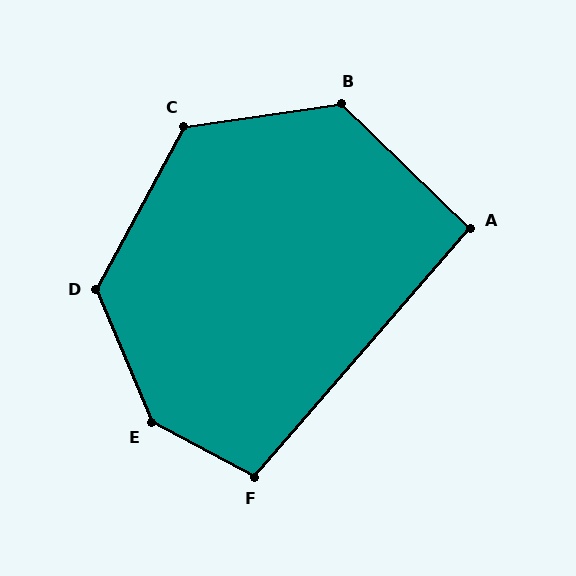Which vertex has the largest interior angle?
E, at approximately 140 degrees.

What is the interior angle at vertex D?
Approximately 129 degrees (obtuse).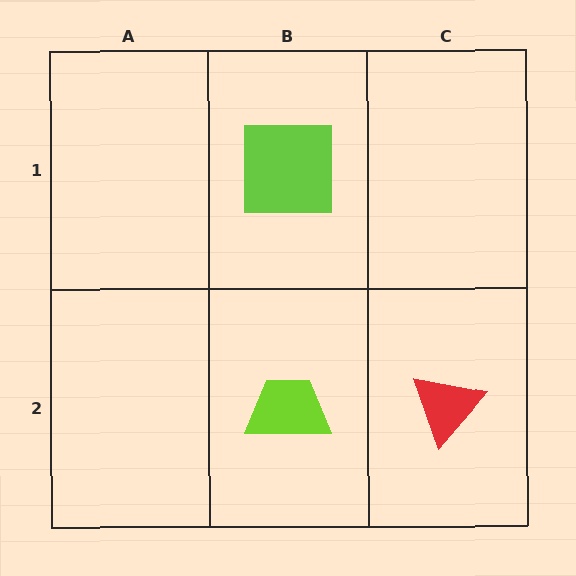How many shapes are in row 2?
2 shapes.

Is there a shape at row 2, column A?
No, that cell is empty.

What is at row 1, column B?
A lime square.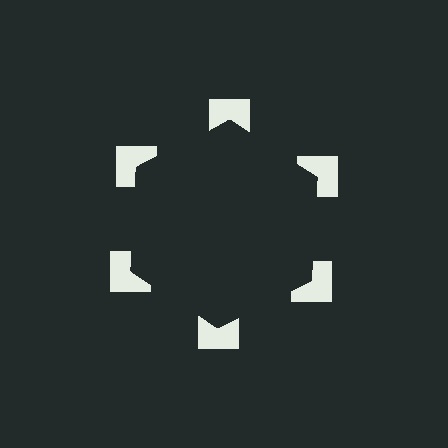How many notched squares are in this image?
There are 6 — one at each vertex of the illusory hexagon.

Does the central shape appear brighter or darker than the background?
It typically appears slightly darker than the background, even though no actual brightness change is drawn.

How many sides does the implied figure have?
6 sides.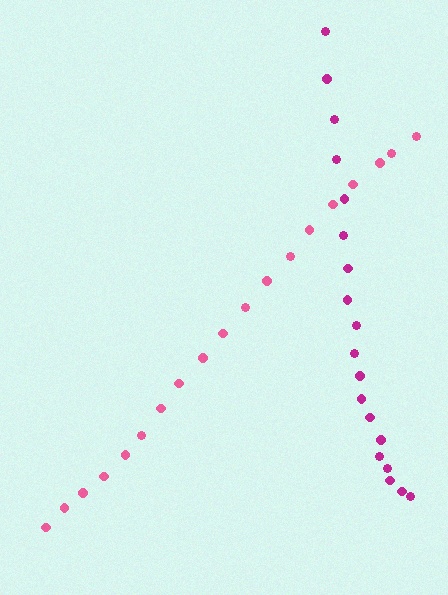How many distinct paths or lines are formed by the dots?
There are 2 distinct paths.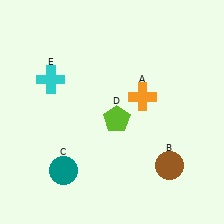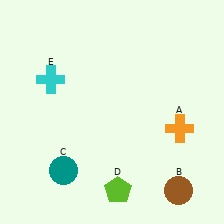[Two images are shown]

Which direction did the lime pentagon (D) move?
The lime pentagon (D) moved down.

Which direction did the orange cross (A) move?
The orange cross (A) moved right.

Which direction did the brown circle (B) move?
The brown circle (B) moved down.